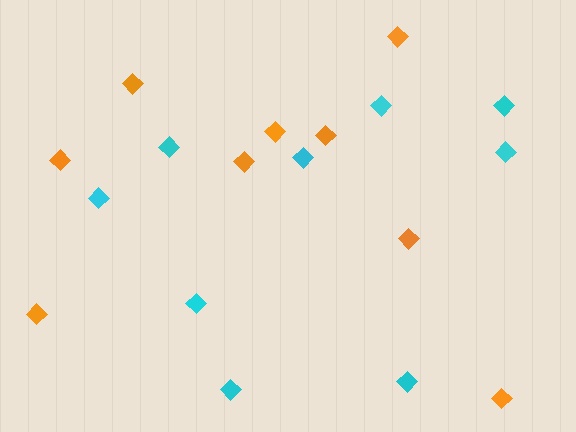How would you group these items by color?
There are 2 groups: one group of orange diamonds (9) and one group of cyan diamonds (9).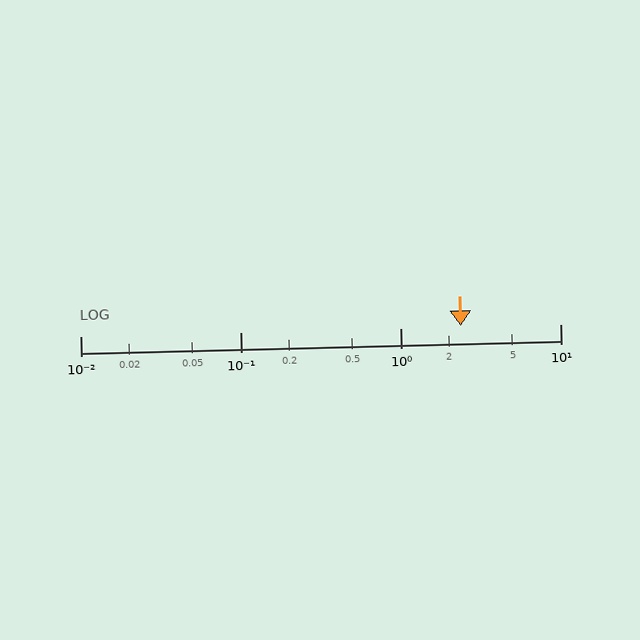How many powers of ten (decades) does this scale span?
The scale spans 3 decades, from 0.01 to 10.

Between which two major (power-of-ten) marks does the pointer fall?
The pointer is between 1 and 10.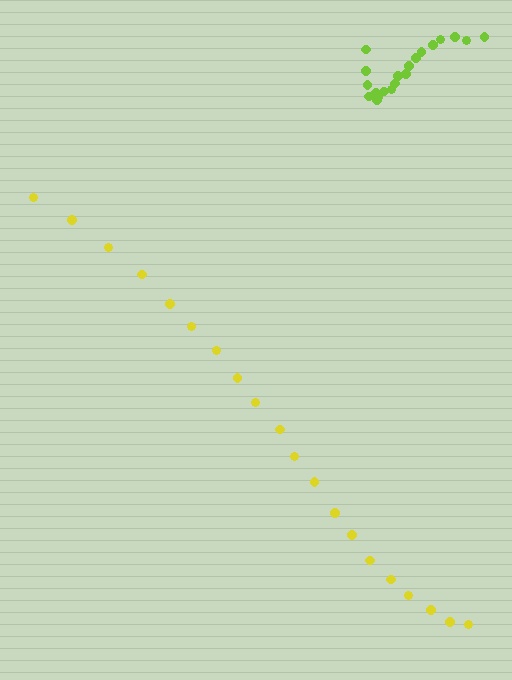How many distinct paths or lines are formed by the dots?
There are 2 distinct paths.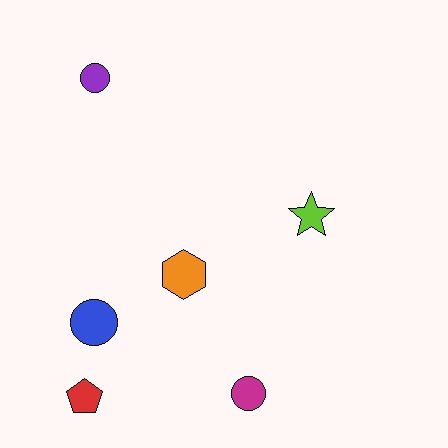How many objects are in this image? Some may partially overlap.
There are 6 objects.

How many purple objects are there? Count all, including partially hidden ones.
There is 1 purple object.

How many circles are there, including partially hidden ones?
There are 3 circles.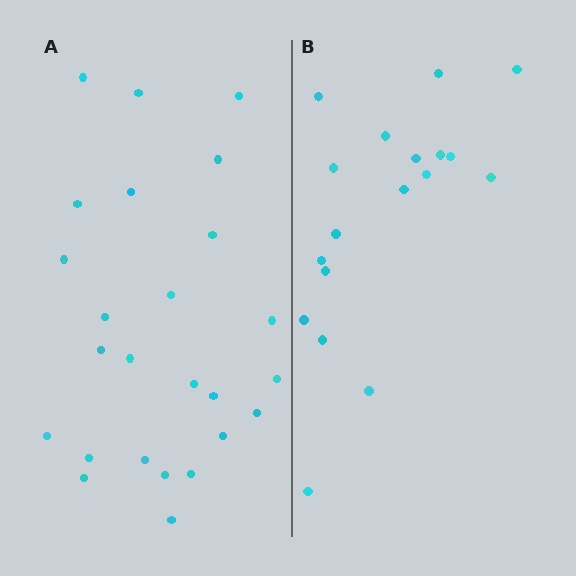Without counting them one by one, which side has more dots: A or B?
Region A (the left region) has more dots.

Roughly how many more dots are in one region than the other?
Region A has roughly 8 or so more dots than region B.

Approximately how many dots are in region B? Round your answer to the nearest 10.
About 20 dots. (The exact count is 18, which rounds to 20.)